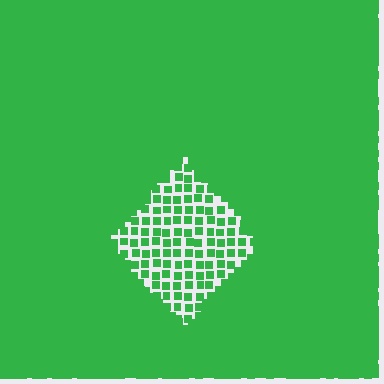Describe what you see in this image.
The image contains small green elements arranged at two different densities. A diamond-shaped region is visible where the elements are less densely packed than the surrounding area.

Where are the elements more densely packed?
The elements are more densely packed outside the diamond boundary.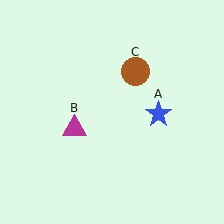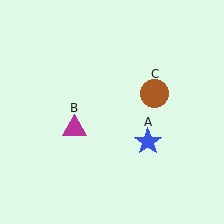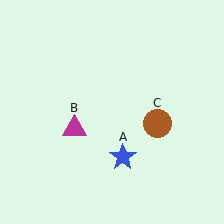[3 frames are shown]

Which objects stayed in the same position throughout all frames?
Magenta triangle (object B) remained stationary.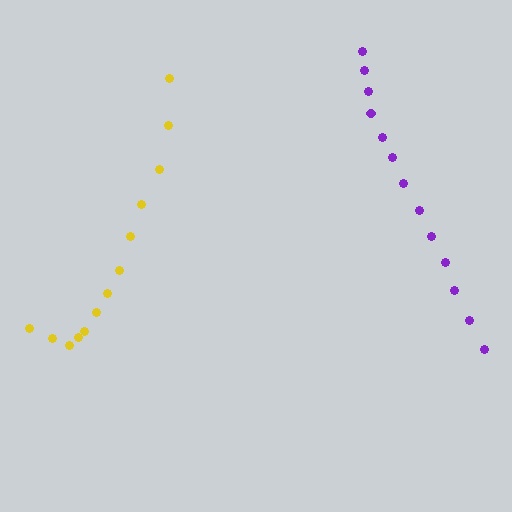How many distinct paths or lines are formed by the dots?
There are 2 distinct paths.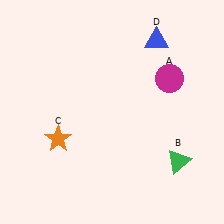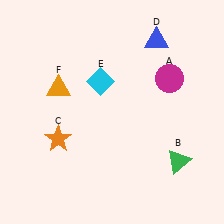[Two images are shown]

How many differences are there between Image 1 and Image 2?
There are 2 differences between the two images.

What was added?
A cyan diamond (E), an orange triangle (F) were added in Image 2.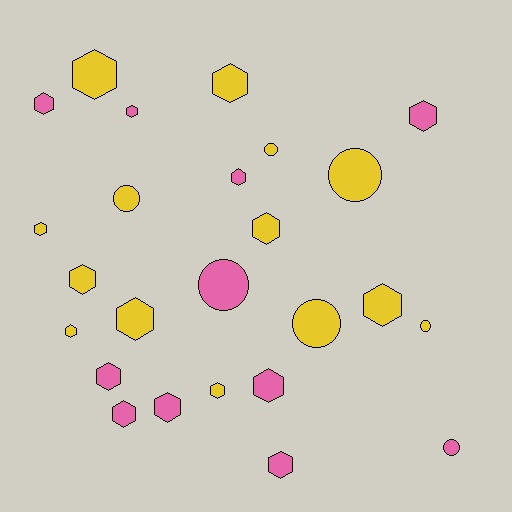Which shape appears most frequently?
Hexagon, with 18 objects.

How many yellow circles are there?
There are 5 yellow circles.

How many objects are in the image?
There are 25 objects.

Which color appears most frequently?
Yellow, with 14 objects.